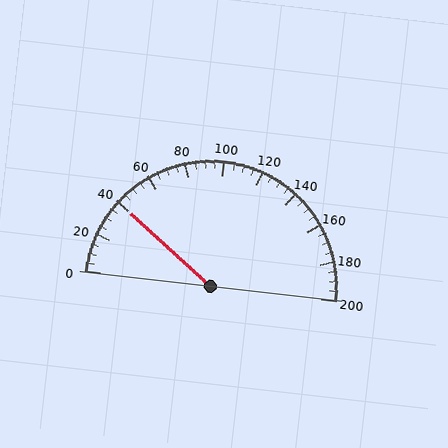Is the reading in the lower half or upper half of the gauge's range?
The reading is in the lower half of the range (0 to 200).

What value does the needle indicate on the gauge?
The needle indicates approximately 40.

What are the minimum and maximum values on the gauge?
The gauge ranges from 0 to 200.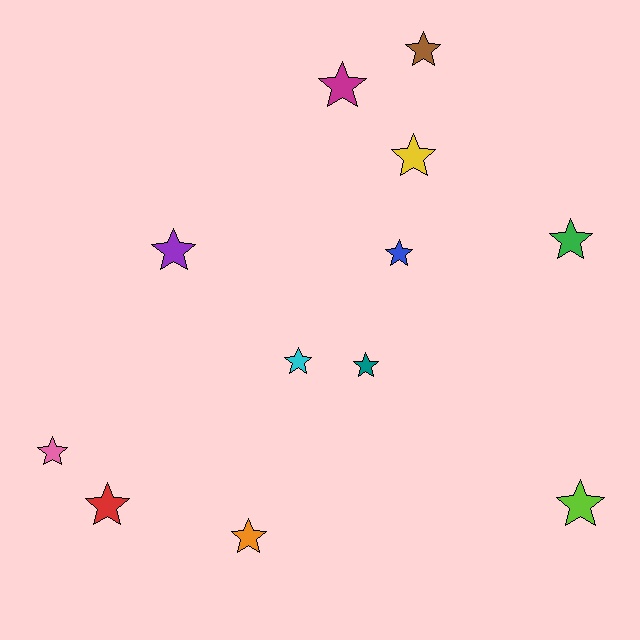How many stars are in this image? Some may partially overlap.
There are 12 stars.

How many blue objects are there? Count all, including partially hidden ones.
There is 1 blue object.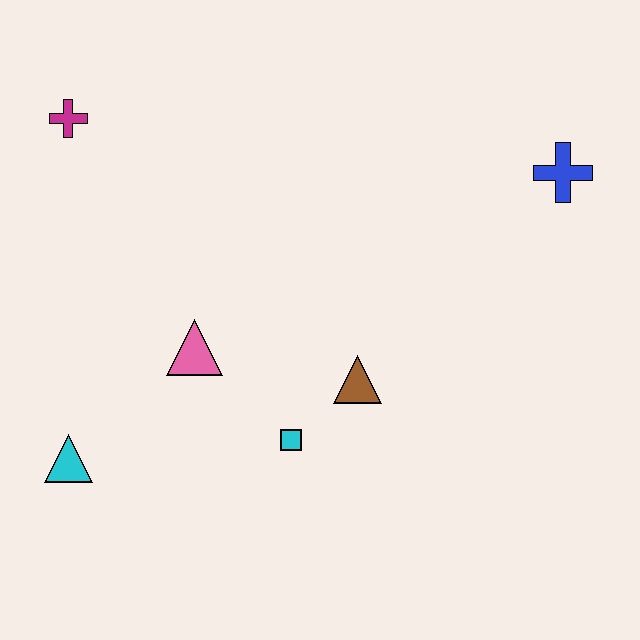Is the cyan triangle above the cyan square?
No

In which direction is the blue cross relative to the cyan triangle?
The blue cross is to the right of the cyan triangle.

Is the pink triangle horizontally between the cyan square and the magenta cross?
Yes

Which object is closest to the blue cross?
The brown triangle is closest to the blue cross.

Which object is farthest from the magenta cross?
The blue cross is farthest from the magenta cross.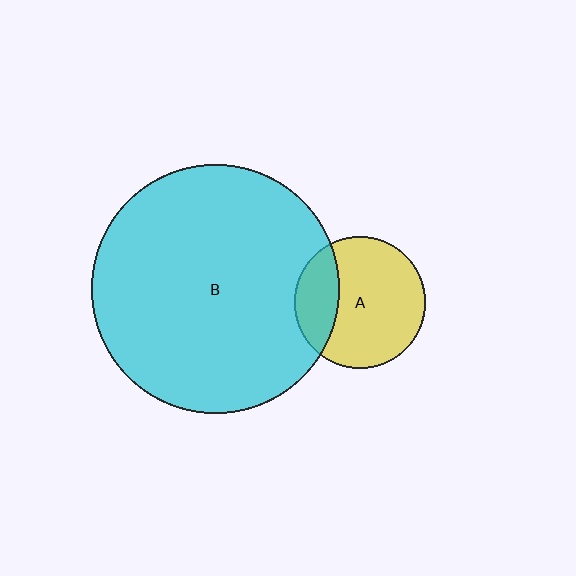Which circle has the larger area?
Circle B (cyan).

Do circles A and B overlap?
Yes.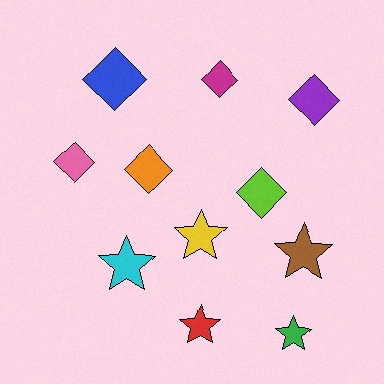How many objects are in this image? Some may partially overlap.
There are 11 objects.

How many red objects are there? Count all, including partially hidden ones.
There is 1 red object.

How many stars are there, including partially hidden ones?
There are 5 stars.